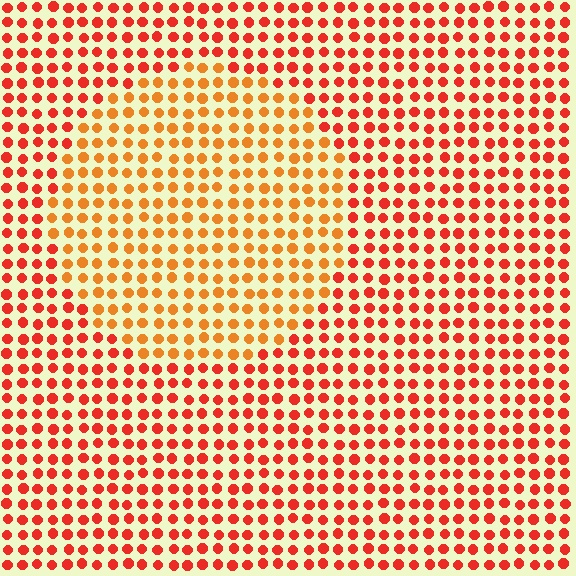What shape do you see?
I see a circle.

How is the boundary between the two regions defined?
The boundary is defined purely by a slight shift in hue (about 27 degrees). Spacing, size, and orientation are identical on both sides.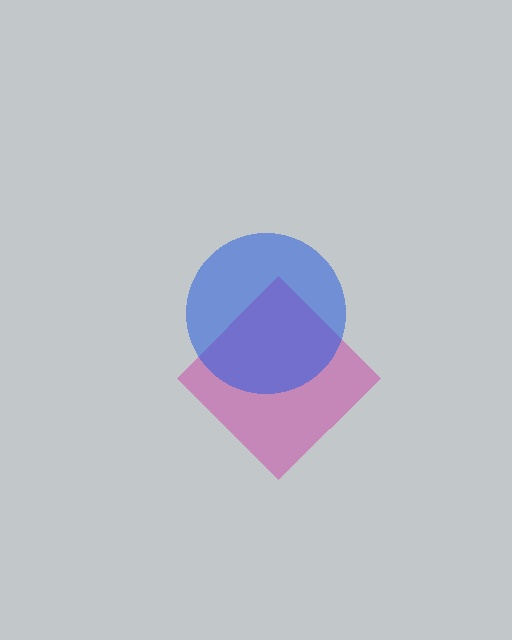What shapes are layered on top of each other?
The layered shapes are: a magenta diamond, a blue circle.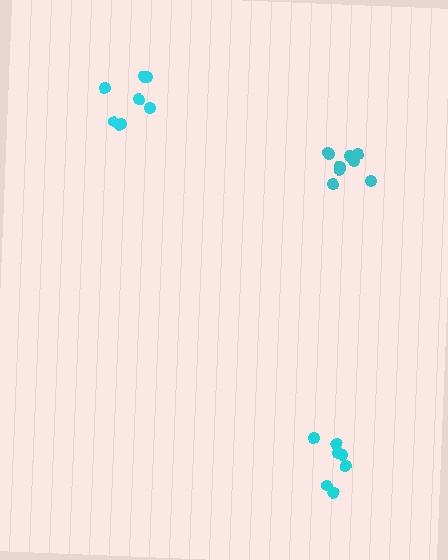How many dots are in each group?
Group 1: 10 dots, Group 2: 8 dots, Group 3: 7 dots (25 total).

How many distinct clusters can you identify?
There are 3 distinct clusters.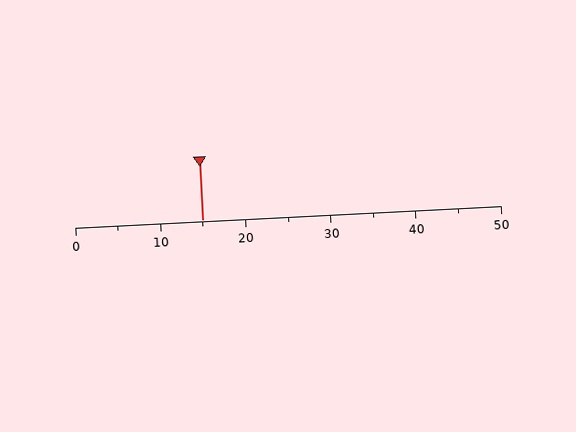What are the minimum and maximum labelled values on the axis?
The axis runs from 0 to 50.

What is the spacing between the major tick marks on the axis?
The major ticks are spaced 10 apart.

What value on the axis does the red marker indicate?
The marker indicates approximately 15.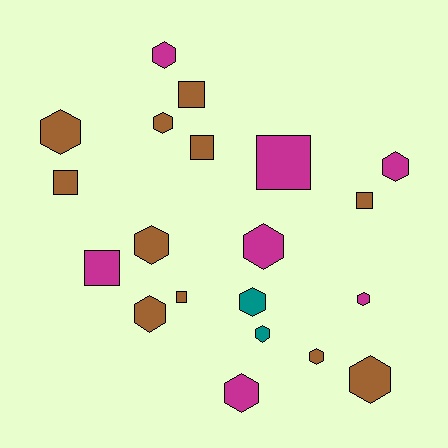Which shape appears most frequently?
Hexagon, with 13 objects.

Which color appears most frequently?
Brown, with 11 objects.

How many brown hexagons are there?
There are 6 brown hexagons.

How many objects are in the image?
There are 20 objects.